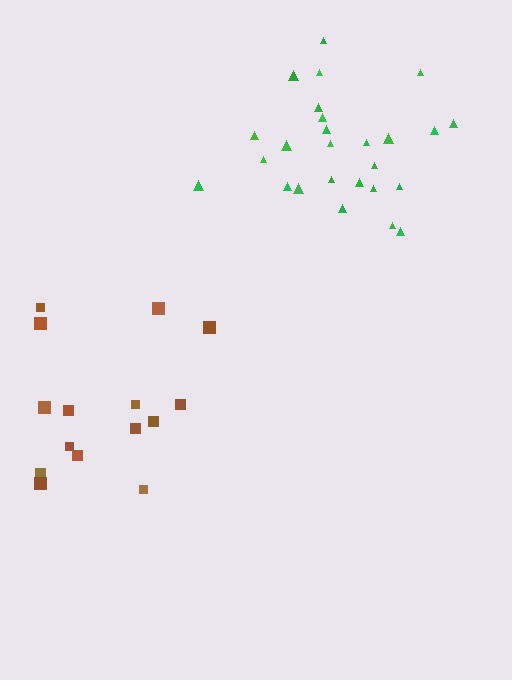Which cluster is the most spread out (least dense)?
Brown.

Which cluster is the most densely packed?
Green.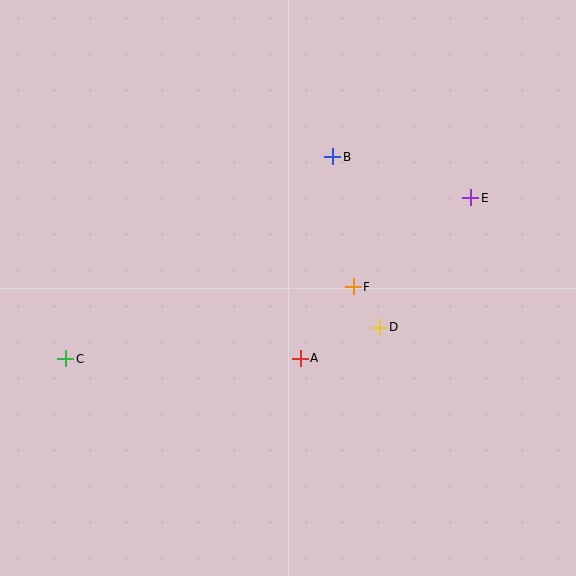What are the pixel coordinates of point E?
Point E is at (471, 198).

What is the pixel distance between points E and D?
The distance between E and D is 159 pixels.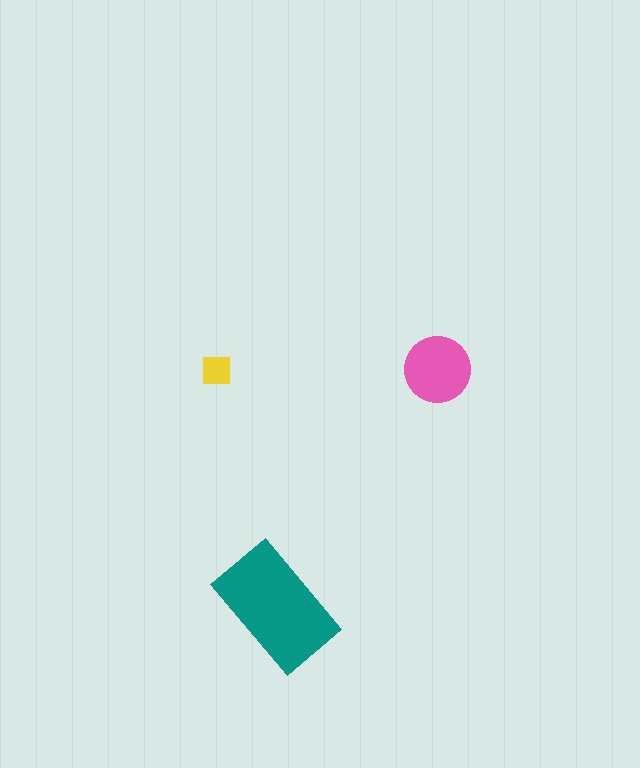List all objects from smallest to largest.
The yellow square, the pink circle, the teal rectangle.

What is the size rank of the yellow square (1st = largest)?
3rd.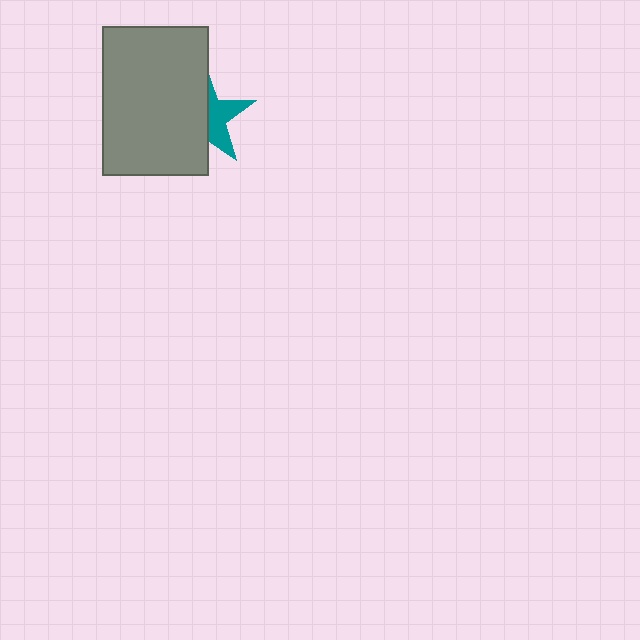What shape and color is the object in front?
The object in front is a gray rectangle.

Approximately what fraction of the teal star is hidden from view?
Roughly 59% of the teal star is hidden behind the gray rectangle.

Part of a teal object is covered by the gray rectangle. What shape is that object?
It is a star.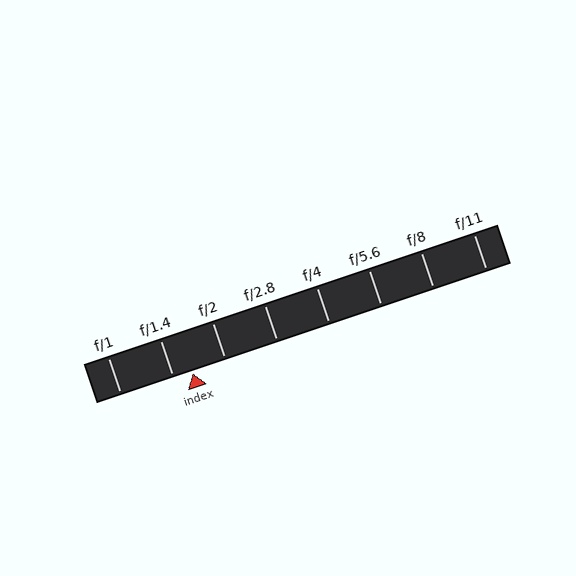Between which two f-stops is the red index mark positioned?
The index mark is between f/1.4 and f/2.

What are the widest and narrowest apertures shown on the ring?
The widest aperture shown is f/1 and the narrowest is f/11.